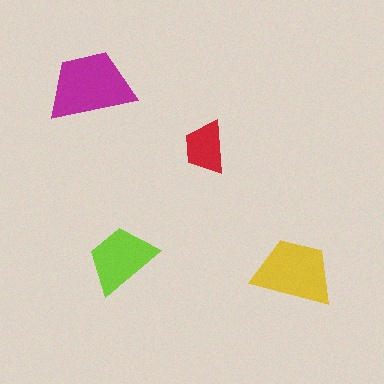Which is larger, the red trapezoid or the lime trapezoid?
The lime one.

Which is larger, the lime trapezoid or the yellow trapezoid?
The yellow one.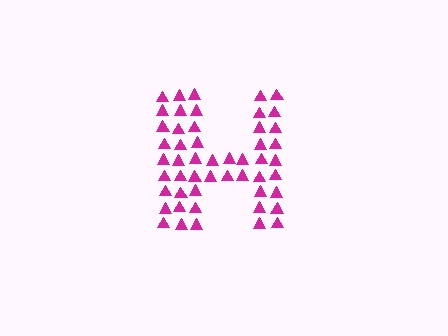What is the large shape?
The large shape is the letter H.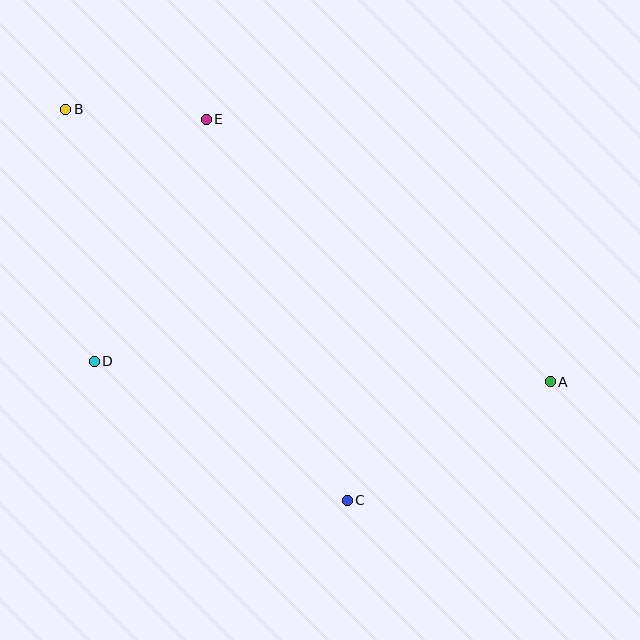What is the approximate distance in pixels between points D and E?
The distance between D and E is approximately 267 pixels.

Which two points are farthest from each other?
Points A and B are farthest from each other.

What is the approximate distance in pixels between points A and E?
The distance between A and E is approximately 433 pixels.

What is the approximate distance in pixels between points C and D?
The distance between C and D is approximately 289 pixels.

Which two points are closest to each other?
Points B and E are closest to each other.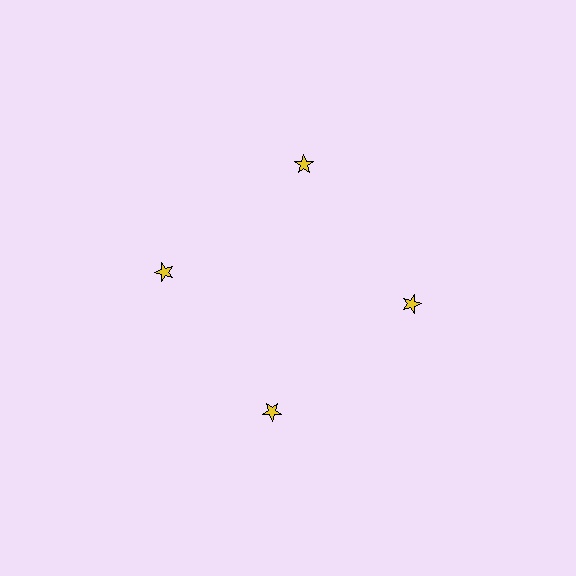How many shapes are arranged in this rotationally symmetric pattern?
There are 4 shapes, arranged in 4 groups of 1.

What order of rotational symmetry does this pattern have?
This pattern has 4-fold rotational symmetry.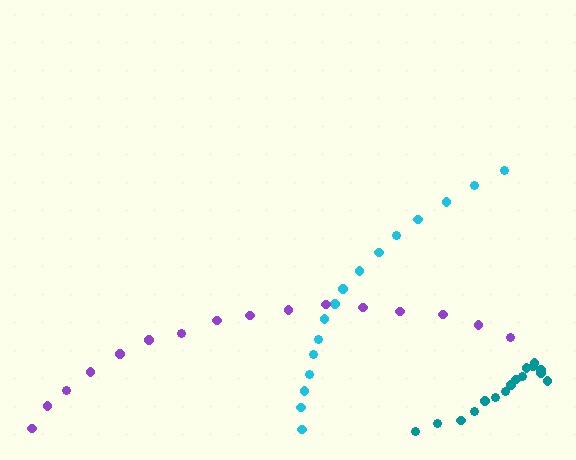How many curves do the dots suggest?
There are 3 distinct paths.